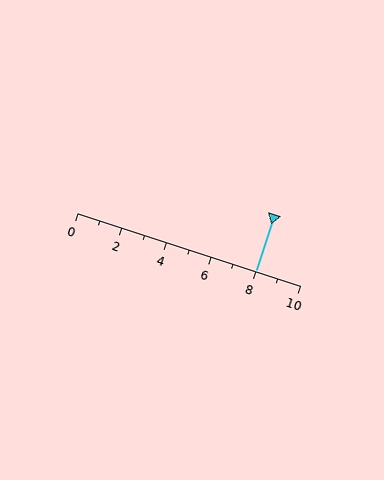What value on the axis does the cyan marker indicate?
The marker indicates approximately 8.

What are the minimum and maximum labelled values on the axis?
The axis runs from 0 to 10.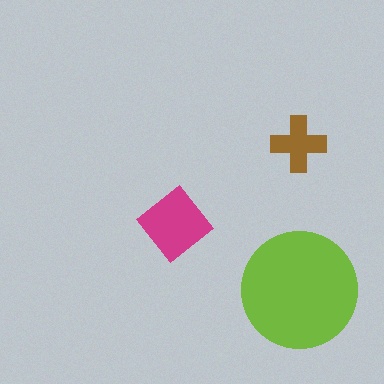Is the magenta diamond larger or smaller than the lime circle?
Smaller.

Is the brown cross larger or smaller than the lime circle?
Smaller.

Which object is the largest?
The lime circle.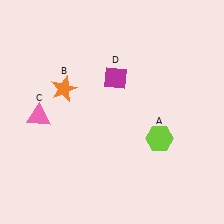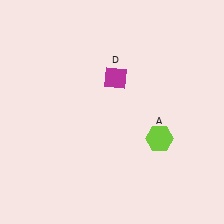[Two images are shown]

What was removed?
The pink triangle (C), the orange star (B) were removed in Image 2.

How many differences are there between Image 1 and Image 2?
There are 2 differences between the two images.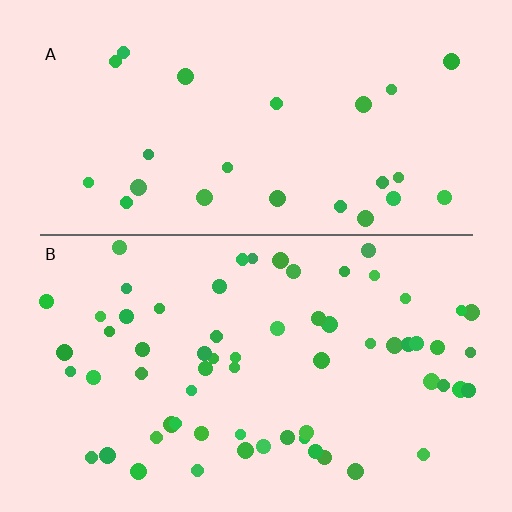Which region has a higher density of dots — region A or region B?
B (the bottom).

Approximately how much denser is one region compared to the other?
Approximately 2.5× — region B over region A.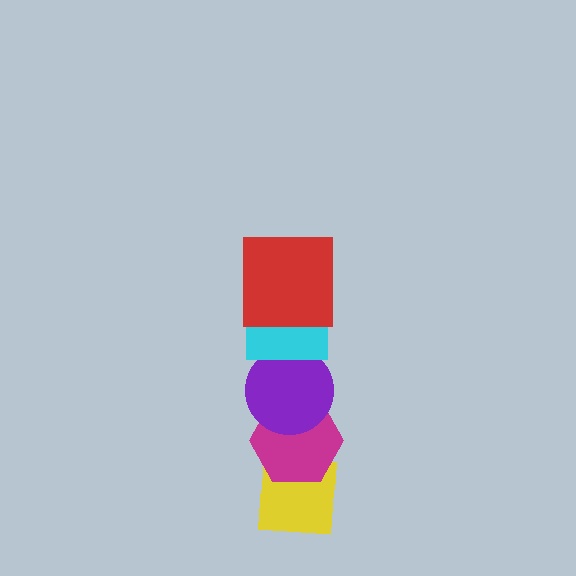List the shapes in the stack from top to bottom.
From top to bottom: the red square, the cyan rectangle, the purple circle, the magenta hexagon, the yellow square.